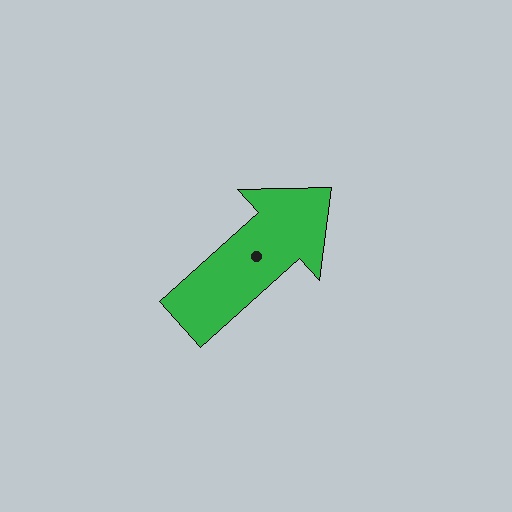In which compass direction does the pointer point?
Northeast.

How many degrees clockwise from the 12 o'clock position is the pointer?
Approximately 48 degrees.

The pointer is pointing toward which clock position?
Roughly 2 o'clock.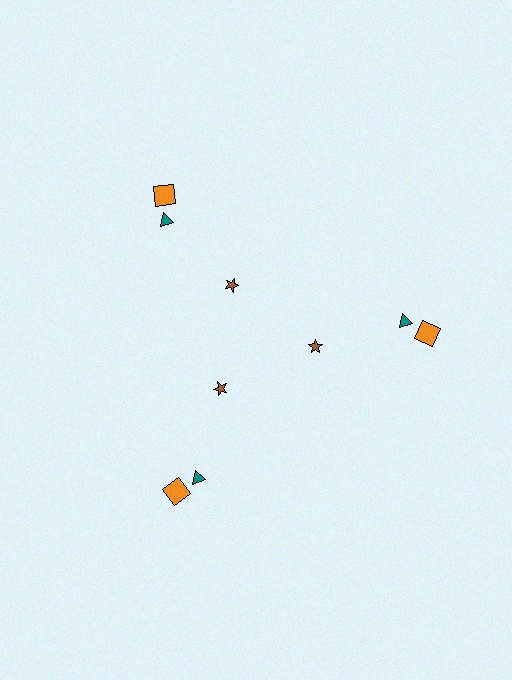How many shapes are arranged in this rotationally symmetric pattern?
There are 9 shapes, arranged in 3 groups of 3.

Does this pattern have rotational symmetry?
Yes, this pattern has 3-fold rotational symmetry. It looks the same after rotating 120 degrees around the center.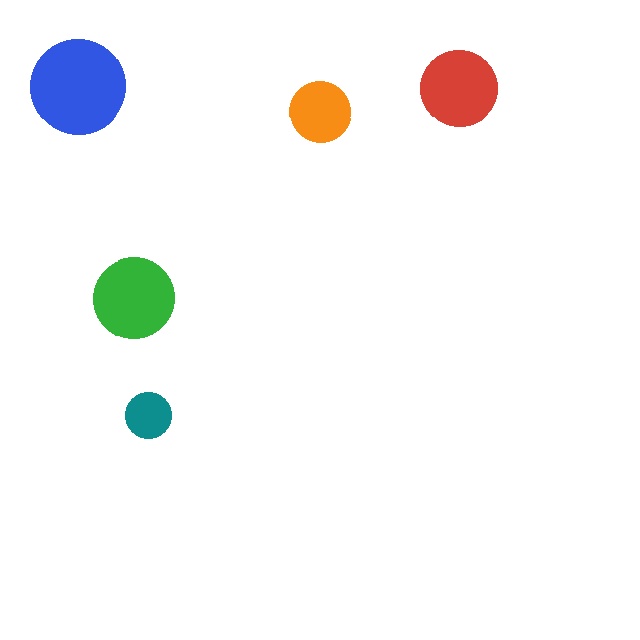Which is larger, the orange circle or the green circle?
The green one.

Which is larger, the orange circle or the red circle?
The red one.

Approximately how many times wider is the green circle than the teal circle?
About 2 times wider.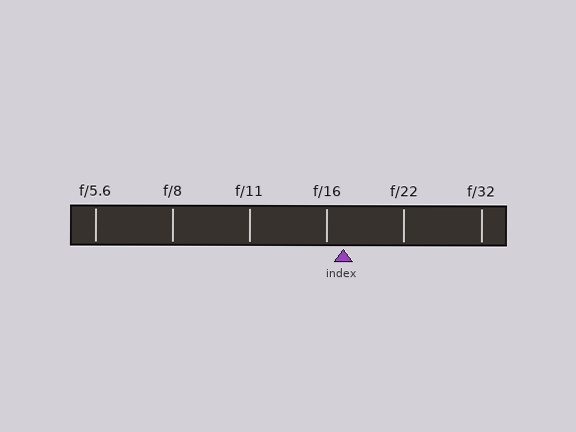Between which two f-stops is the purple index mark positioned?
The index mark is between f/16 and f/22.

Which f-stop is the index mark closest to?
The index mark is closest to f/16.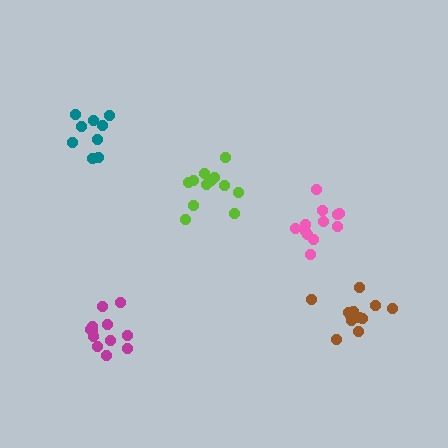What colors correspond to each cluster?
The clusters are colored: lime, brown, magenta, pink, teal.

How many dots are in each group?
Group 1: 12 dots, Group 2: 13 dots, Group 3: 12 dots, Group 4: 12 dots, Group 5: 9 dots (58 total).